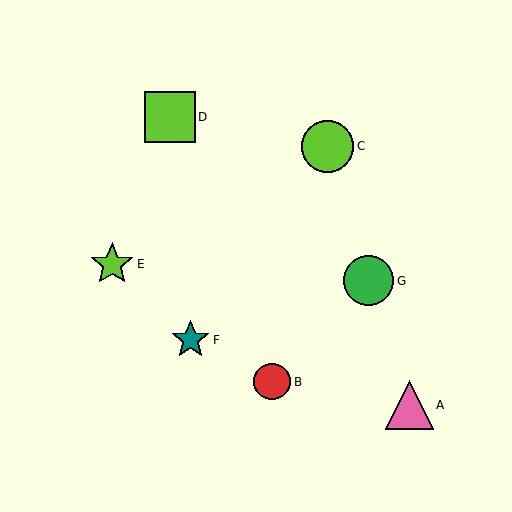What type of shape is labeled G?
Shape G is a green circle.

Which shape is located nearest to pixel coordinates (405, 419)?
The pink triangle (labeled A) at (409, 405) is nearest to that location.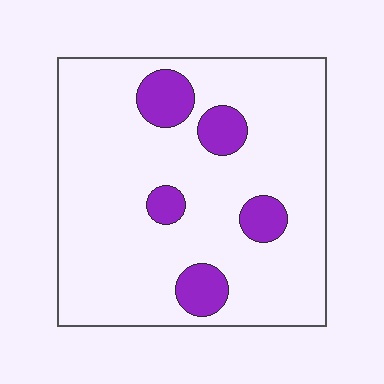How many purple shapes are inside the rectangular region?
5.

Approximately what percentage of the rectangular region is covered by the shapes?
Approximately 15%.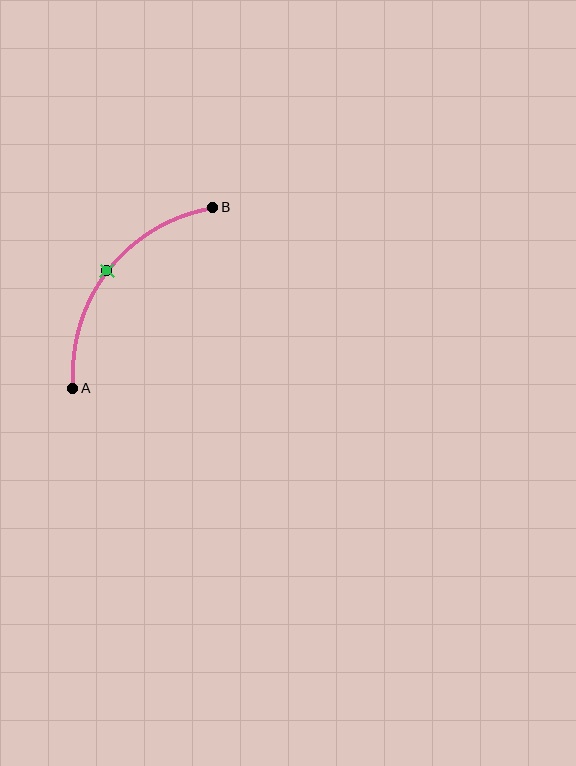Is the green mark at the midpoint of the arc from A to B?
Yes. The green mark lies on the arc at equal arc-length from both A and B — it is the arc midpoint.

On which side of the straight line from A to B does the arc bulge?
The arc bulges above and to the left of the straight line connecting A and B.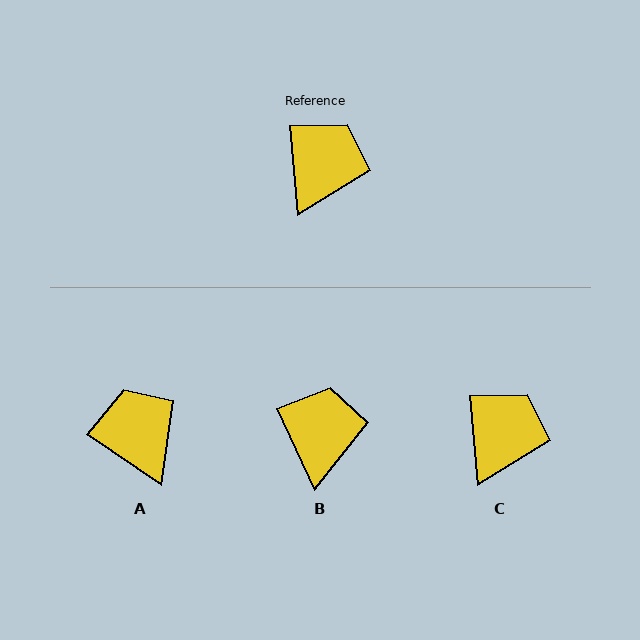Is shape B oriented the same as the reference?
No, it is off by about 20 degrees.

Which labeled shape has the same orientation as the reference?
C.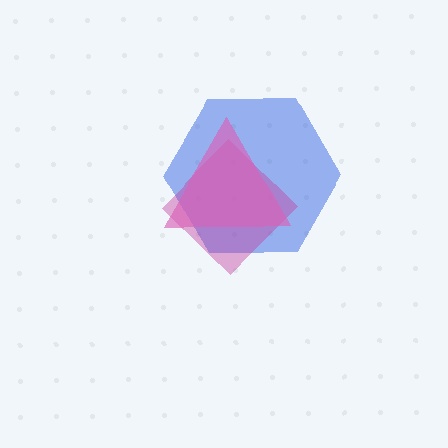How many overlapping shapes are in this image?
There are 3 overlapping shapes in the image.